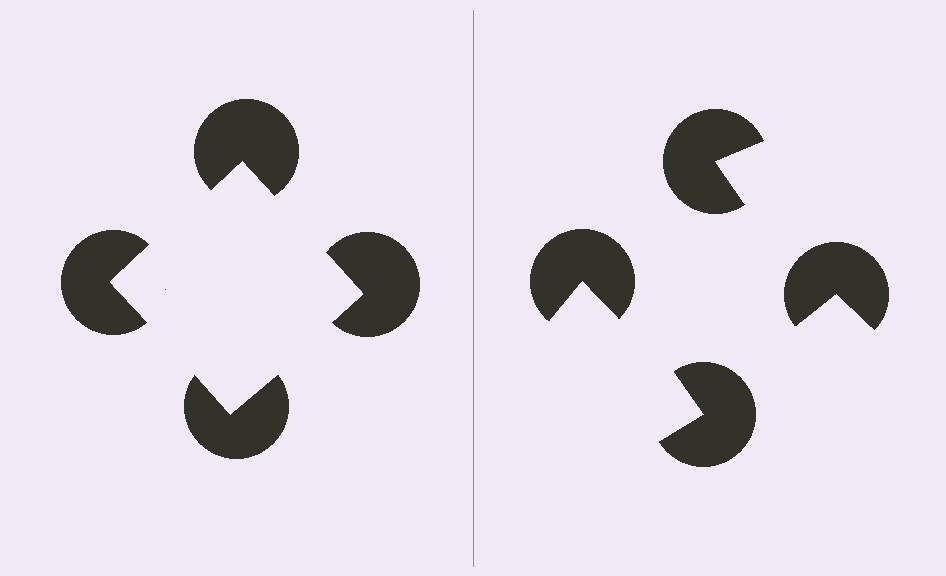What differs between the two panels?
The pac-man discs are positioned identically on both sides; only the wedge orientations differ. On the left they align to a square; on the right they are misaligned.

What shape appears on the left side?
An illusory square.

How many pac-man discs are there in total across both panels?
8 — 4 on each side.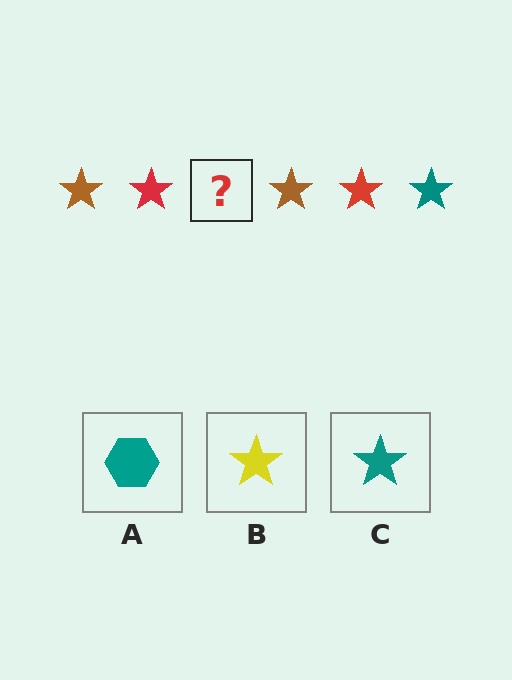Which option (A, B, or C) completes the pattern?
C.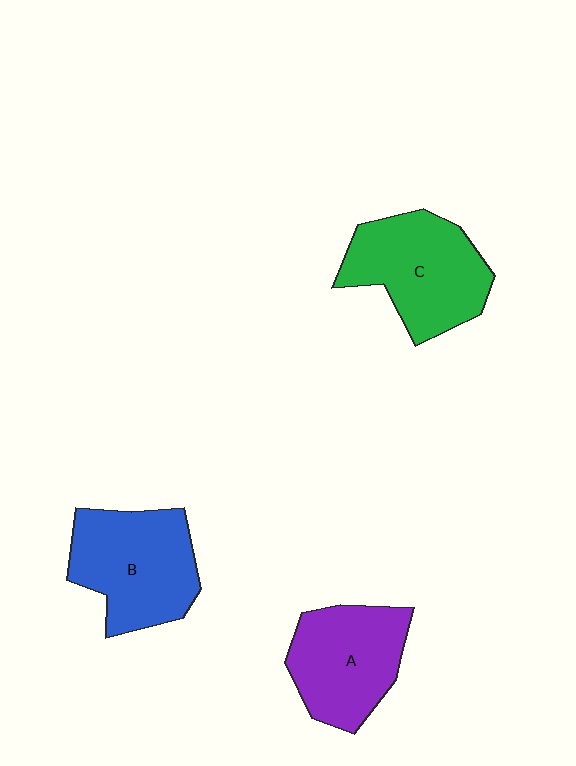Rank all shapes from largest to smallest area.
From largest to smallest: C (green), B (blue), A (purple).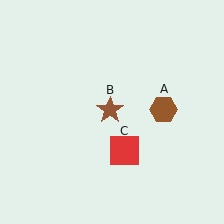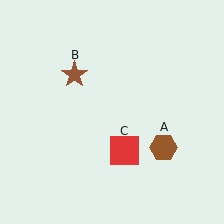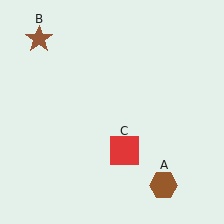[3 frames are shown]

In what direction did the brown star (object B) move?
The brown star (object B) moved up and to the left.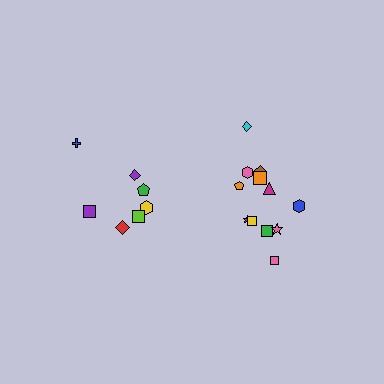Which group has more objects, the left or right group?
The right group.